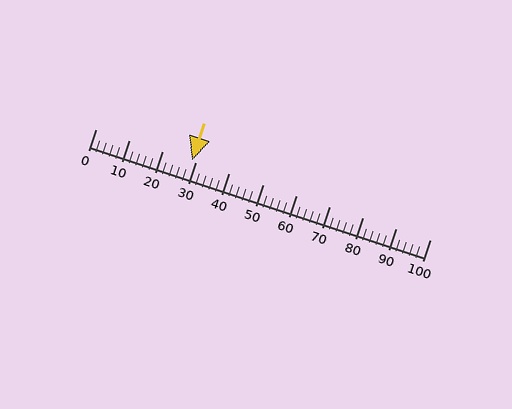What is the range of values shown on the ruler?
The ruler shows values from 0 to 100.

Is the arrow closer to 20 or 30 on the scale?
The arrow is closer to 30.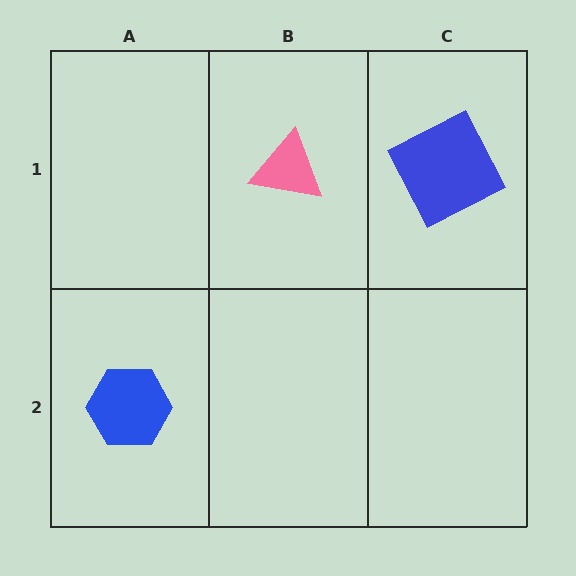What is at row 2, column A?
A blue hexagon.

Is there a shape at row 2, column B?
No, that cell is empty.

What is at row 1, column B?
A pink triangle.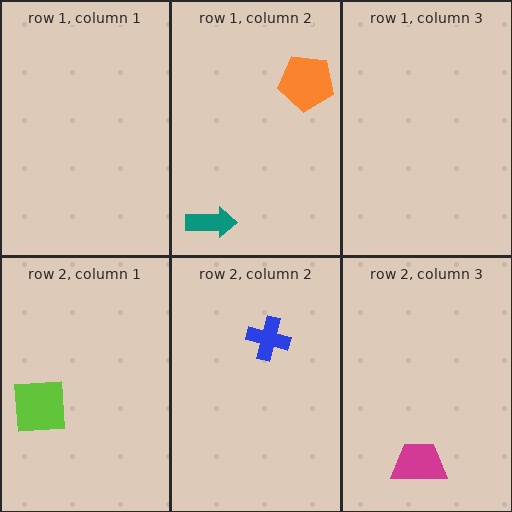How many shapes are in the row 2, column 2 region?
1.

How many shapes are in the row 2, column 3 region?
1.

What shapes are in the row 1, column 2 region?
The teal arrow, the orange pentagon.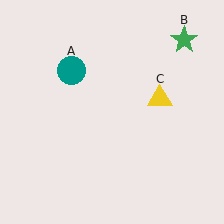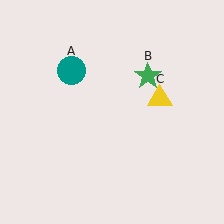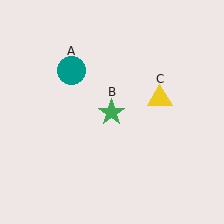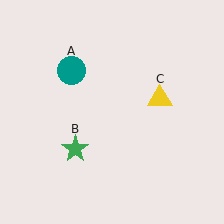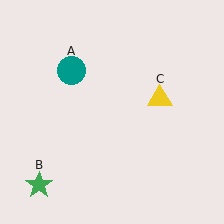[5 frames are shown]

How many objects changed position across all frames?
1 object changed position: green star (object B).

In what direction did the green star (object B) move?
The green star (object B) moved down and to the left.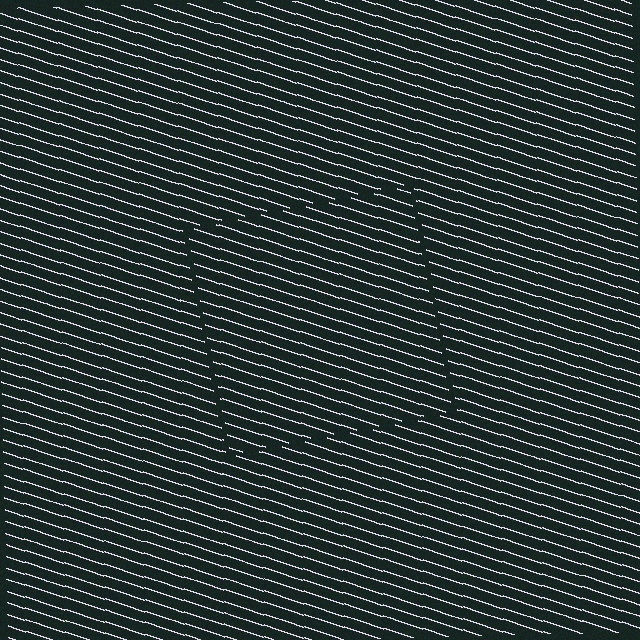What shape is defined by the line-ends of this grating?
An illusory square. The interior of the shape contains the same grating, shifted by half a period — the contour is defined by the phase discontinuity where line-ends from the inner and outer gratings abut.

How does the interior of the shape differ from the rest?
The interior of the shape contains the same grating, shifted by half a period — the contour is defined by the phase discontinuity where line-ends from the inner and outer gratings abut.